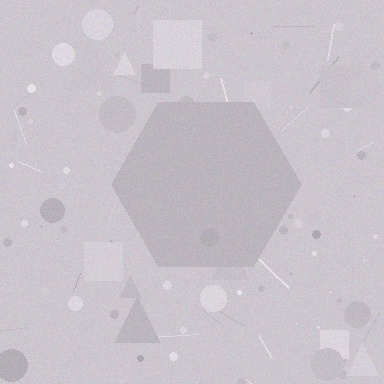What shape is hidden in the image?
A hexagon is hidden in the image.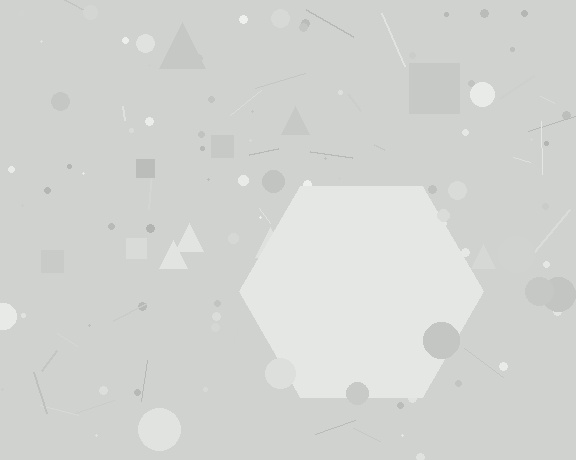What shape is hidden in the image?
A hexagon is hidden in the image.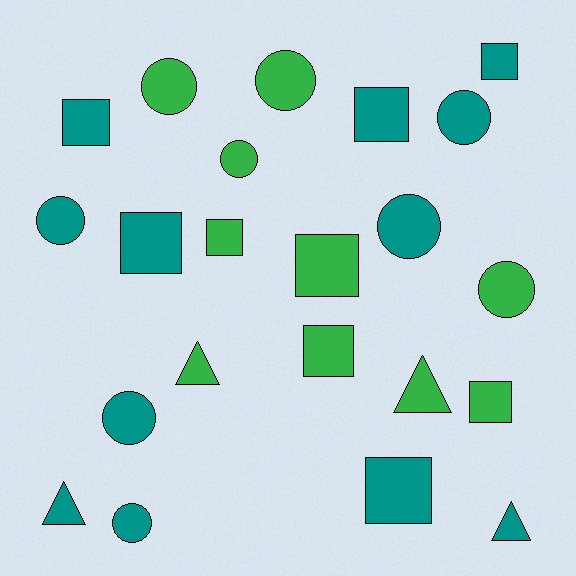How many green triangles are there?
There are 2 green triangles.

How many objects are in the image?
There are 22 objects.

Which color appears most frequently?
Teal, with 12 objects.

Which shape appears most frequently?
Circle, with 9 objects.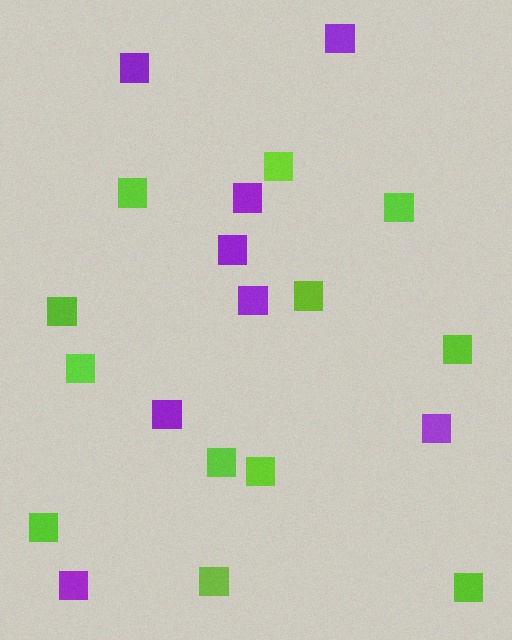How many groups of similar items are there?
There are 2 groups: one group of lime squares (12) and one group of purple squares (8).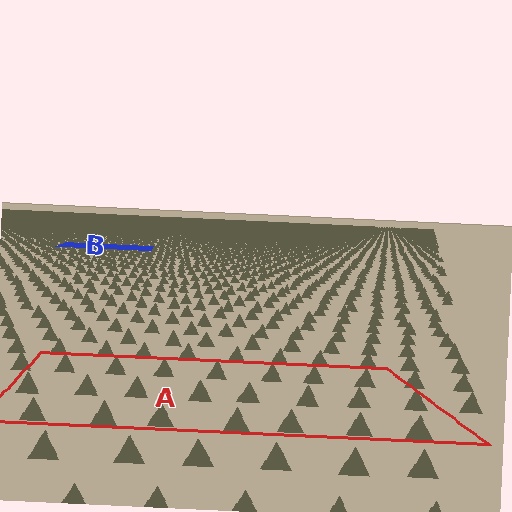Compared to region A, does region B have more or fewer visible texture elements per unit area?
Region B has more texture elements per unit area — they are packed more densely because it is farther away.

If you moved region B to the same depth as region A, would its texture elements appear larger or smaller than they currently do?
They would appear larger. At a closer depth, the same texture elements are projected at a bigger on-screen size.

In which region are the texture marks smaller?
The texture marks are smaller in region B, because it is farther away.